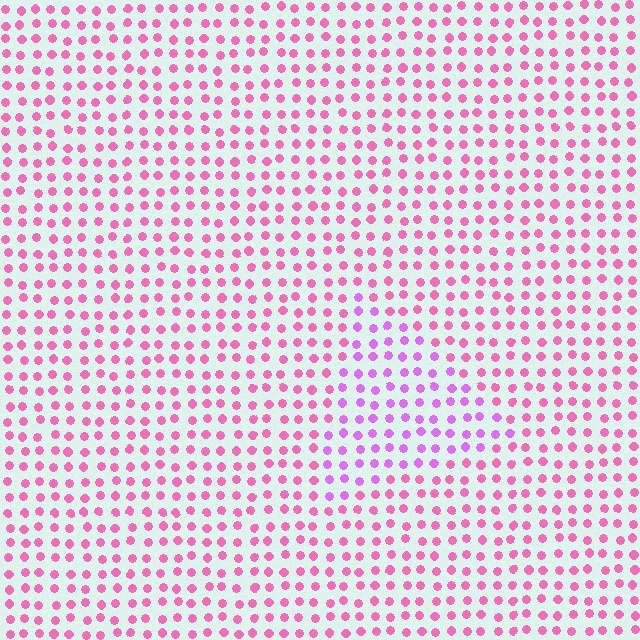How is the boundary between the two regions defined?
The boundary is defined purely by a slight shift in hue (about 34 degrees). Spacing, size, and orientation are identical on both sides.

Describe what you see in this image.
The image is filled with small pink elements in a uniform arrangement. A triangle-shaped region is visible where the elements are tinted to a slightly different hue, forming a subtle color boundary.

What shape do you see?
I see a triangle.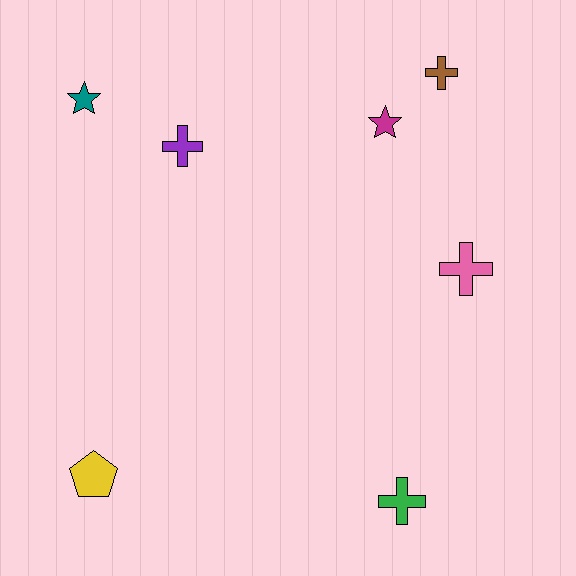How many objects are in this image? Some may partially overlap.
There are 7 objects.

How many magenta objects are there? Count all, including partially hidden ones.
There is 1 magenta object.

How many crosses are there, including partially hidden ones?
There are 4 crosses.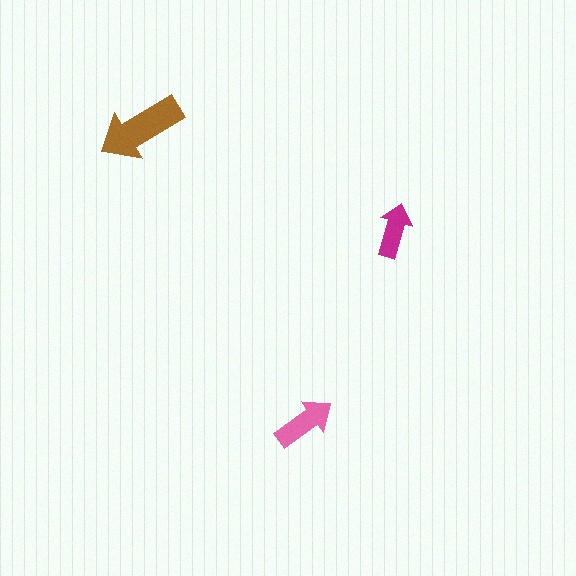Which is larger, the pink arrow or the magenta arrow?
The pink one.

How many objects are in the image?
There are 3 objects in the image.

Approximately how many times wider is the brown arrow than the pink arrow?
About 1.5 times wider.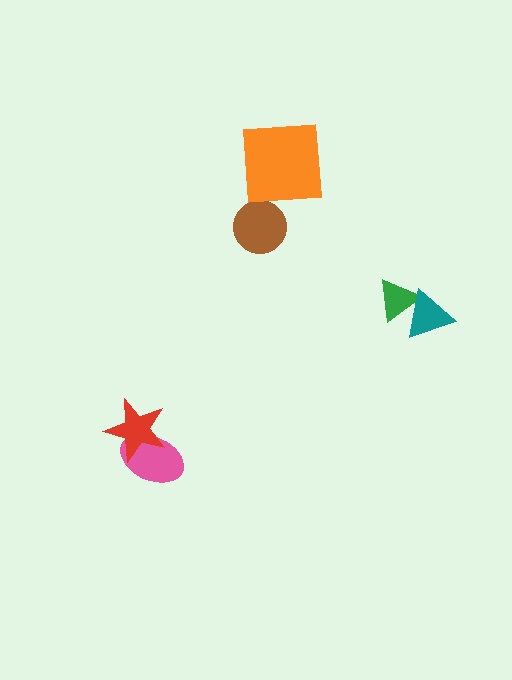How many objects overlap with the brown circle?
0 objects overlap with the brown circle.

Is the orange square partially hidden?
No, no other shape covers it.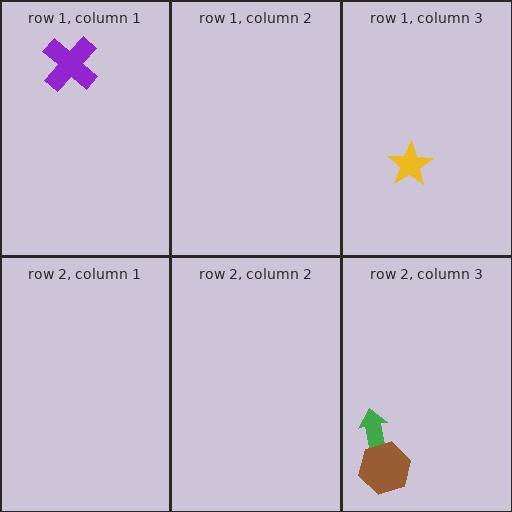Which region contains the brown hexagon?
The row 2, column 3 region.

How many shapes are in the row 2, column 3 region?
2.